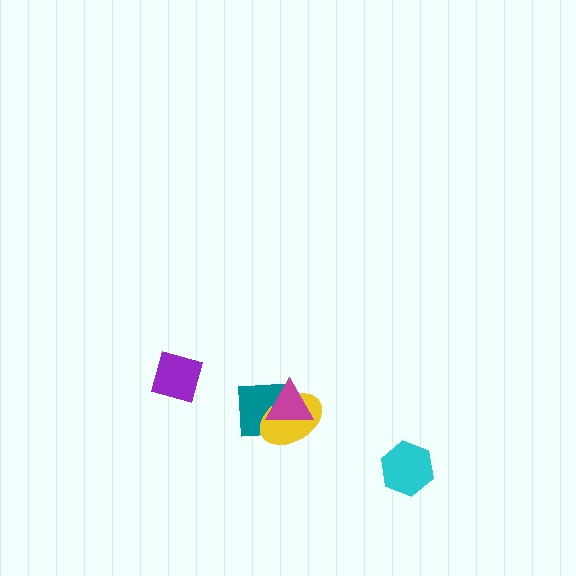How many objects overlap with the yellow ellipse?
2 objects overlap with the yellow ellipse.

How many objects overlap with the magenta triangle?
2 objects overlap with the magenta triangle.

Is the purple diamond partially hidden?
No, no other shape covers it.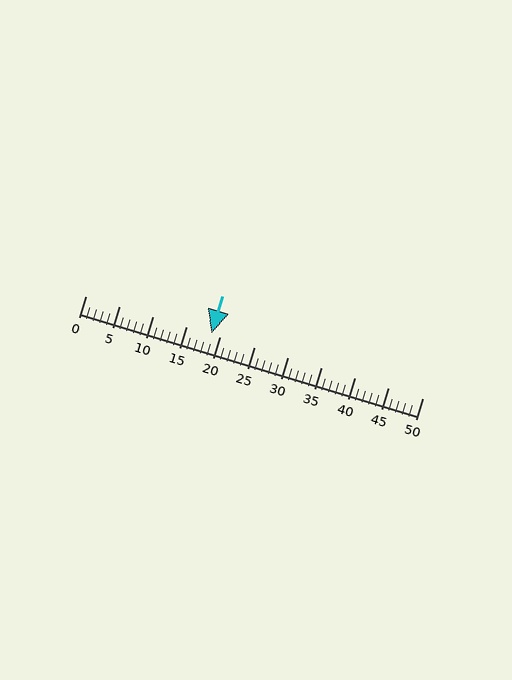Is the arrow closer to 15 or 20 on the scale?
The arrow is closer to 20.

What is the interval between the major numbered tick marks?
The major tick marks are spaced 5 units apart.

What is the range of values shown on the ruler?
The ruler shows values from 0 to 50.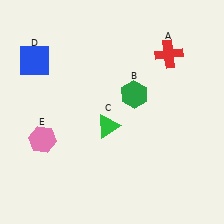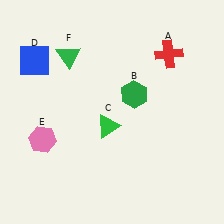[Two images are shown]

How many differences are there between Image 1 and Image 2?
There is 1 difference between the two images.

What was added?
A green triangle (F) was added in Image 2.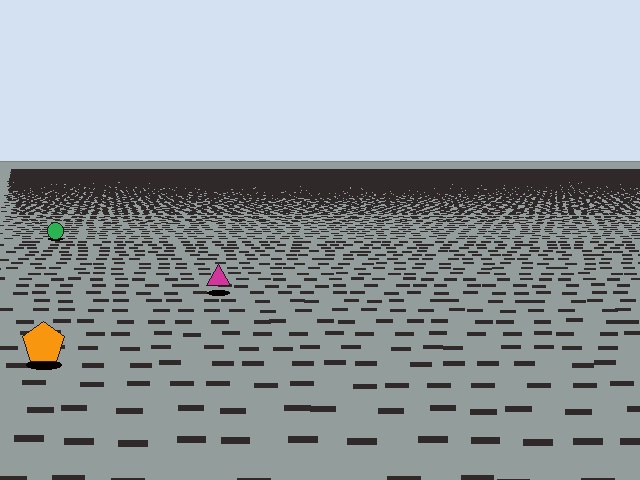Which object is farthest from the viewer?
The green circle is farthest from the viewer. It appears smaller and the ground texture around it is denser.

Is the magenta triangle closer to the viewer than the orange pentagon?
No. The orange pentagon is closer — you can tell from the texture gradient: the ground texture is coarser near it.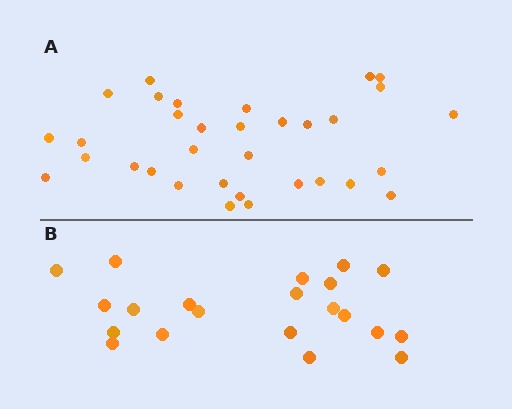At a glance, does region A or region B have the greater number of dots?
Region A (the top region) has more dots.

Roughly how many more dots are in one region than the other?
Region A has roughly 12 or so more dots than region B.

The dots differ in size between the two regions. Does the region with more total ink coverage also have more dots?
No. Region B has more total ink coverage because its dots are larger, but region A actually contains more individual dots. Total area can be misleading — the number of items is what matters here.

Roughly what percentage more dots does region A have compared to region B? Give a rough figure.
About 55% more.